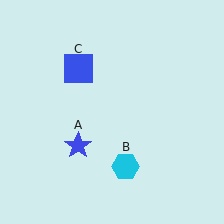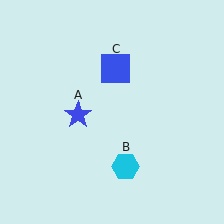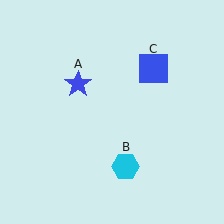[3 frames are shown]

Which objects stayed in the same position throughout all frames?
Cyan hexagon (object B) remained stationary.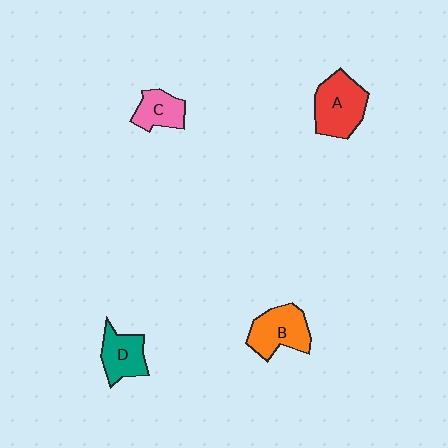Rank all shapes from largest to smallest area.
From largest to smallest: A (red), B (orange), D (teal), C (pink).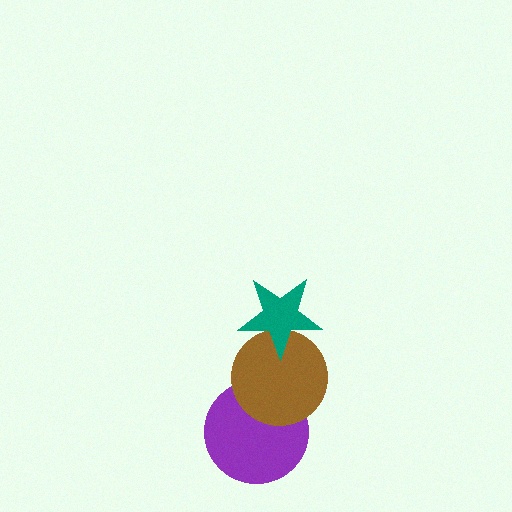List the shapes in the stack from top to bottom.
From top to bottom: the teal star, the brown circle, the purple circle.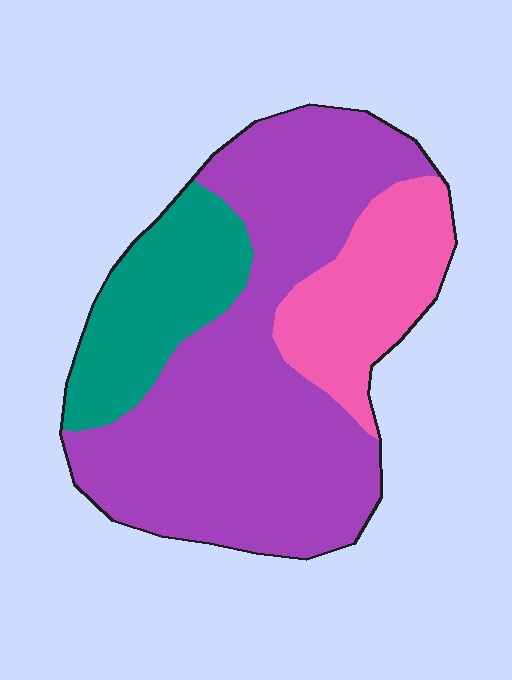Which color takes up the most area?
Purple, at roughly 60%.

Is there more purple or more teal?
Purple.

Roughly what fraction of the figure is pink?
Pink takes up about one fifth (1/5) of the figure.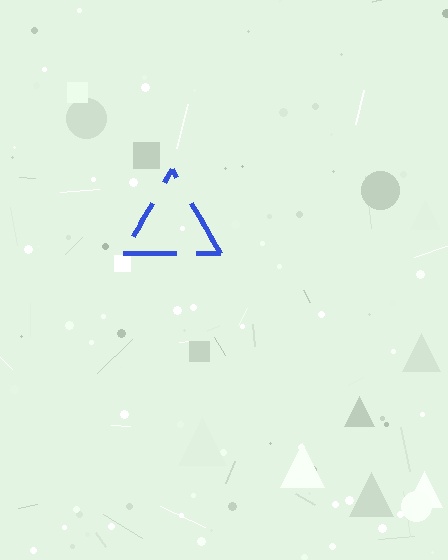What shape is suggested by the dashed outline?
The dashed outline suggests a triangle.